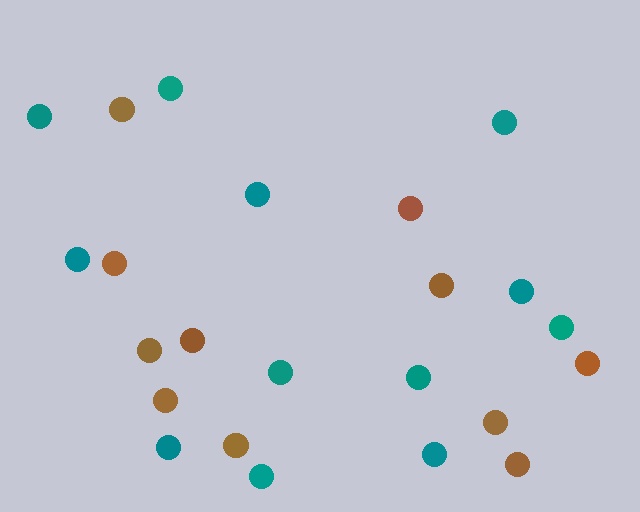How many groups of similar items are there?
There are 2 groups: one group of brown circles (11) and one group of teal circles (12).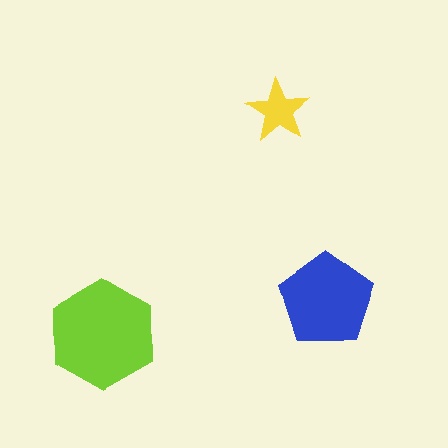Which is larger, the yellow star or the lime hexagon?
The lime hexagon.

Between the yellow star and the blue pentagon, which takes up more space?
The blue pentagon.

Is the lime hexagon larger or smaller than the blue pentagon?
Larger.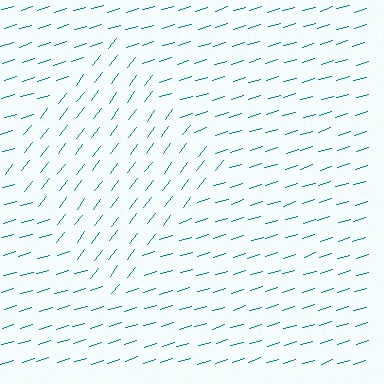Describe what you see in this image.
The image is filled with small teal line segments. A diamond region in the image has lines oriented differently from the surrounding lines, creating a visible texture boundary.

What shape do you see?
I see a diamond.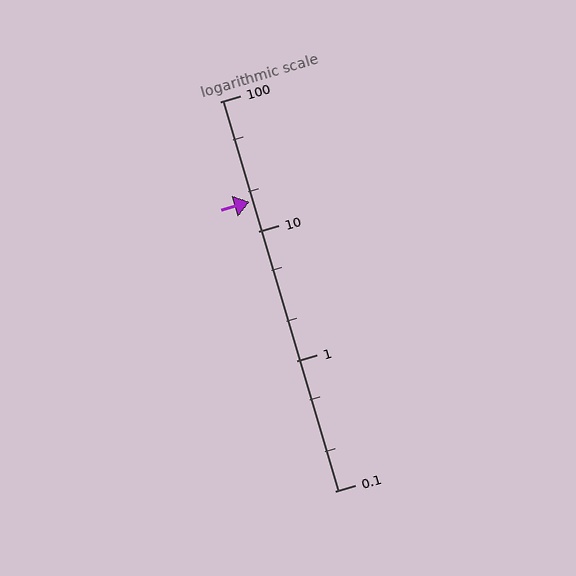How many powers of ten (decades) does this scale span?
The scale spans 3 decades, from 0.1 to 100.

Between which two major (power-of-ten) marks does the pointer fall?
The pointer is between 10 and 100.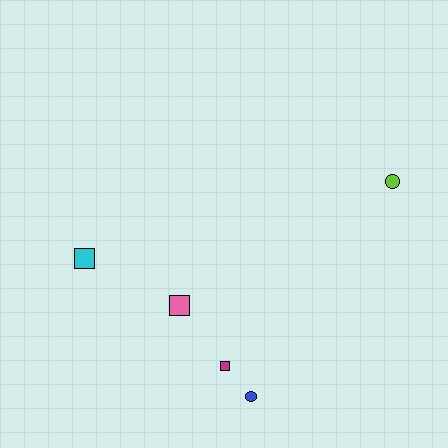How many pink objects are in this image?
There is 1 pink object.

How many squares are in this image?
There are 3 squares.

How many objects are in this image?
There are 5 objects.